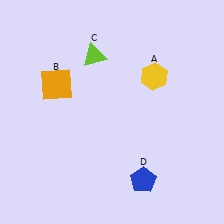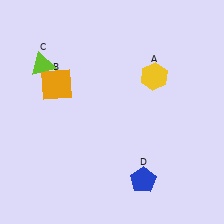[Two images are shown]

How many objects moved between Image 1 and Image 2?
1 object moved between the two images.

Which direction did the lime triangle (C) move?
The lime triangle (C) moved left.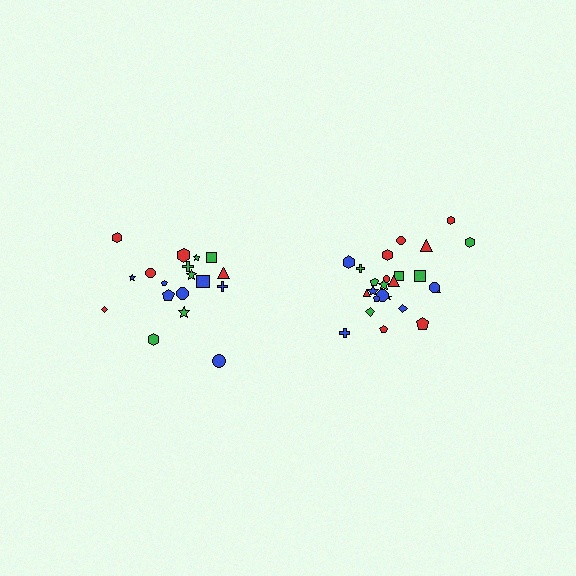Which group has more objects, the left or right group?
The right group.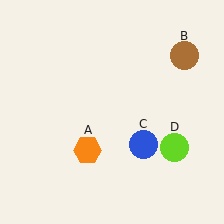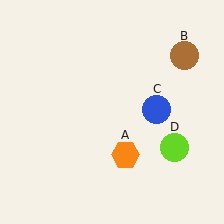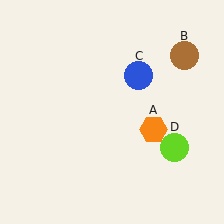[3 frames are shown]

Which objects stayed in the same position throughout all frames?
Brown circle (object B) and lime circle (object D) remained stationary.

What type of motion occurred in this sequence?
The orange hexagon (object A), blue circle (object C) rotated counterclockwise around the center of the scene.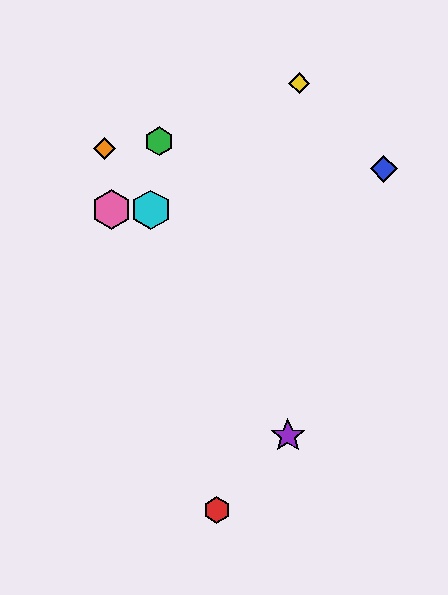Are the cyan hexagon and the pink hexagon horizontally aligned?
Yes, both are at y≈210.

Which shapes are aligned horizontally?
The cyan hexagon, the pink hexagon are aligned horizontally.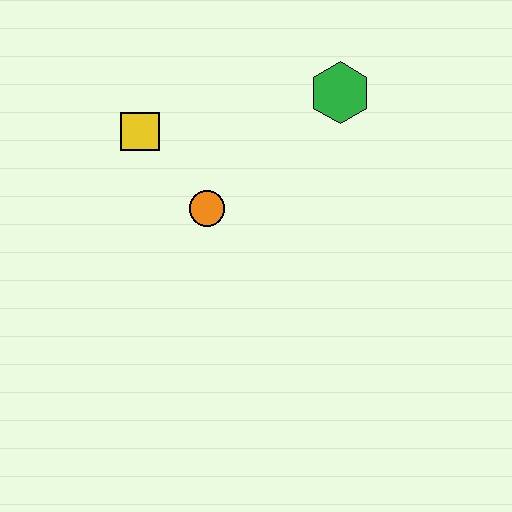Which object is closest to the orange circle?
The yellow square is closest to the orange circle.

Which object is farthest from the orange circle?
The green hexagon is farthest from the orange circle.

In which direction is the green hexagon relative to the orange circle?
The green hexagon is to the right of the orange circle.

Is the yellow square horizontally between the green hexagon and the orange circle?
No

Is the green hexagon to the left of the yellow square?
No